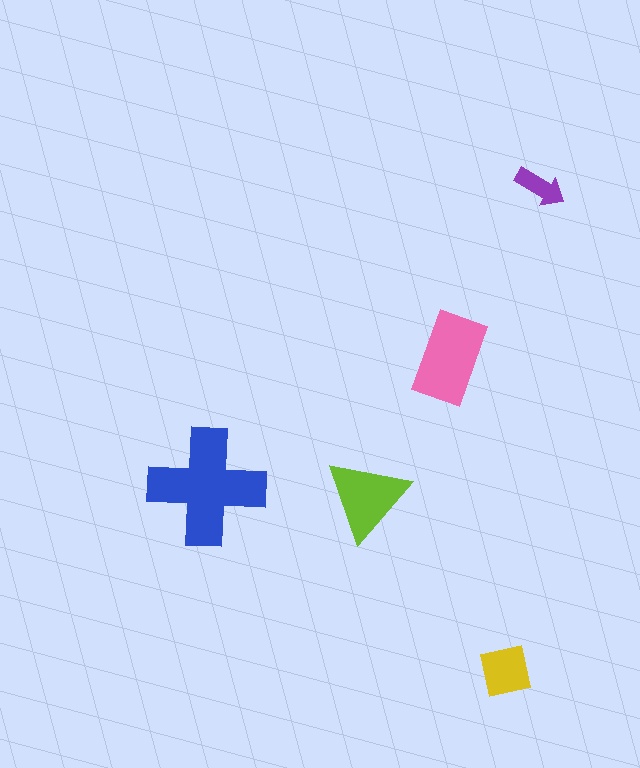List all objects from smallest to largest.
The purple arrow, the yellow square, the lime triangle, the pink rectangle, the blue cross.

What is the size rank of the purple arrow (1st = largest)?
5th.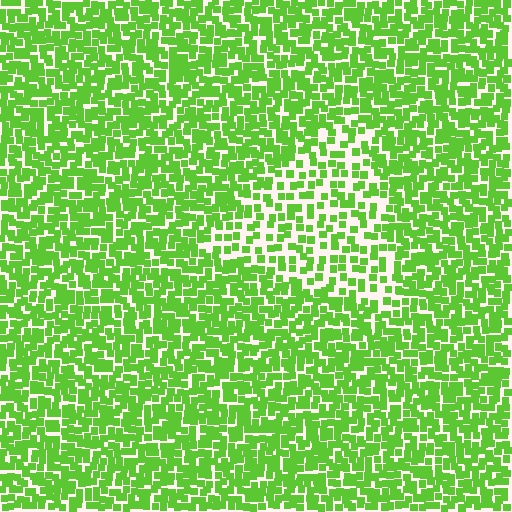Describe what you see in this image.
The image contains small lime elements arranged at two different densities. A triangle-shaped region is visible where the elements are less densely packed than the surrounding area.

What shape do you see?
I see a triangle.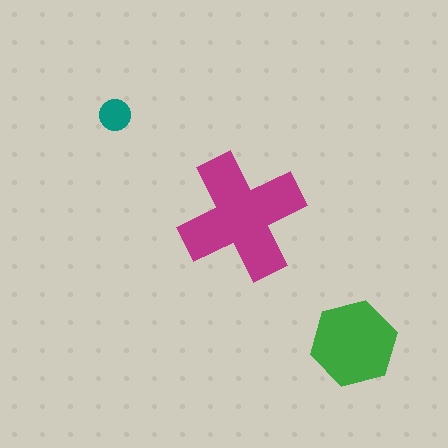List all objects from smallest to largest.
The teal circle, the green hexagon, the magenta cross.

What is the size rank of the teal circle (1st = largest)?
3rd.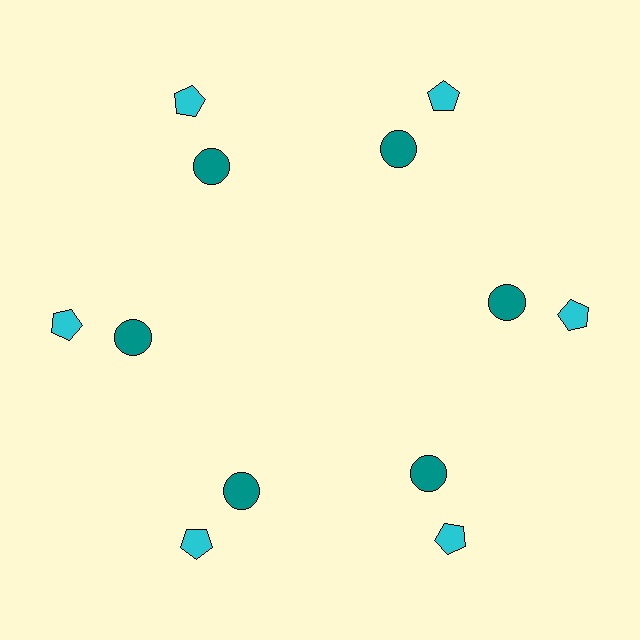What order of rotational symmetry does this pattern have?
This pattern has 6-fold rotational symmetry.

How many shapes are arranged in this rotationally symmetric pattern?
There are 12 shapes, arranged in 6 groups of 2.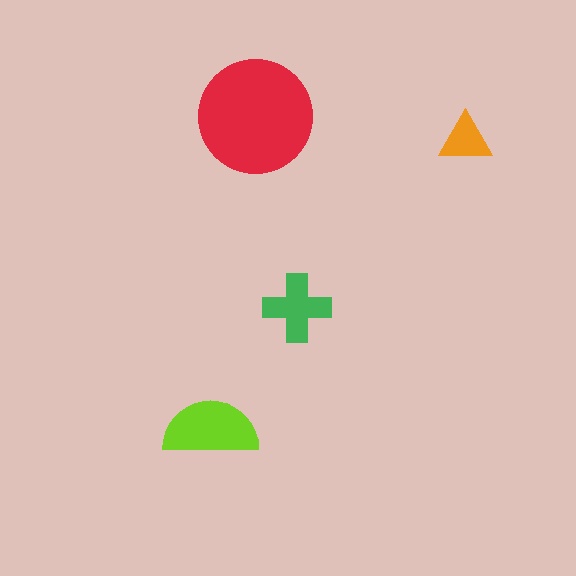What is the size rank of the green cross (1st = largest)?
3rd.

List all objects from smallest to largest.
The orange triangle, the green cross, the lime semicircle, the red circle.